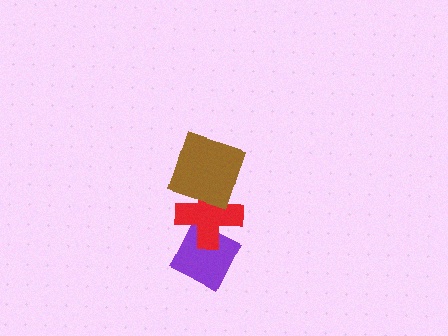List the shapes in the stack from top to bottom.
From top to bottom: the brown square, the red cross, the purple diamond.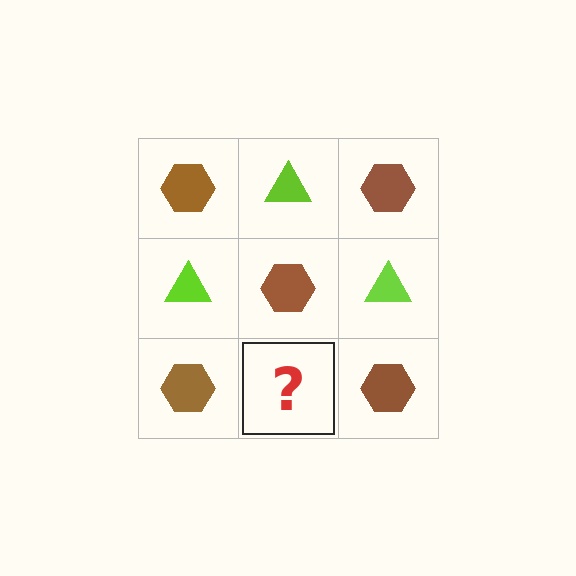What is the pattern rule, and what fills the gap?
The rule is that it alternates brown hexagon and lime triangle in a checkerboard pattern. The gap should be filled with a lime triangle.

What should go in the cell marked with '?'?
The missing cell should contain a lime triangle.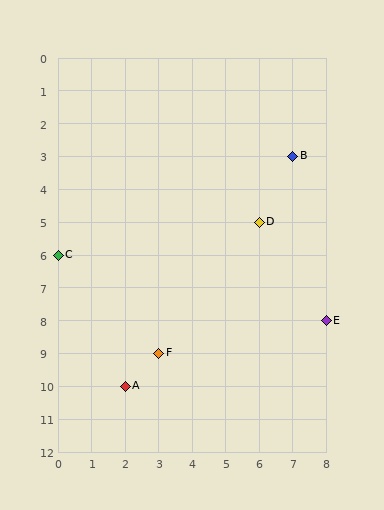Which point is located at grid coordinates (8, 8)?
Point E is at (8, 8).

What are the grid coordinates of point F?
Point F is at grid coordinates (3, 9).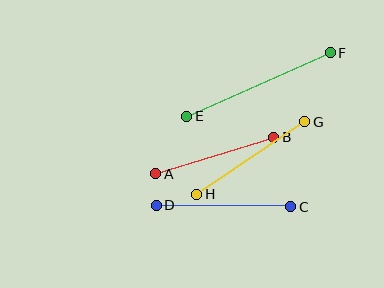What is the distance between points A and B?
The distance is approximately 123 pixels.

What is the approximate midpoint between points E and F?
The midpoint is at approximately (258, 84) pixels.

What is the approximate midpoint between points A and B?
The midpoint is at approximately (215, 155) pixels.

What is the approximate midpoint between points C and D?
The midpoint is at approximately (224, 206) pixels.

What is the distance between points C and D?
The distance is approximately 135 pixels.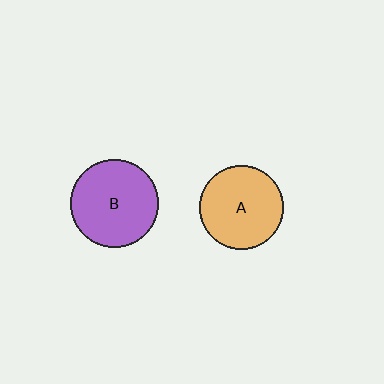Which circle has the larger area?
Circle B (purple).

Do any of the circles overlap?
No, none of the circles overlap.